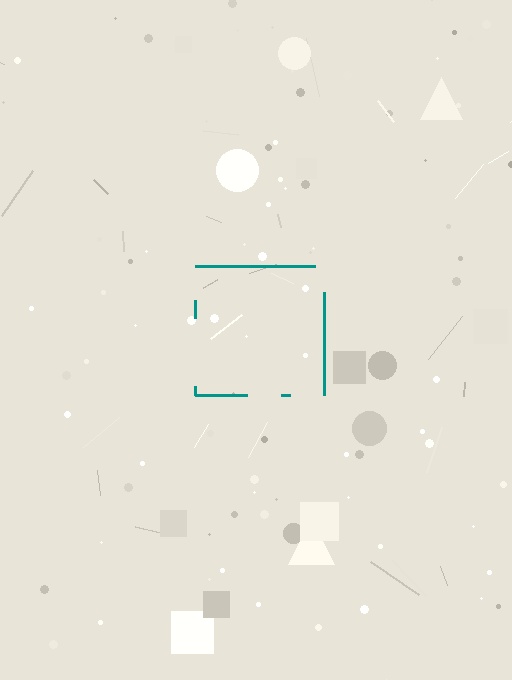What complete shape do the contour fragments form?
The contour fragments form a square.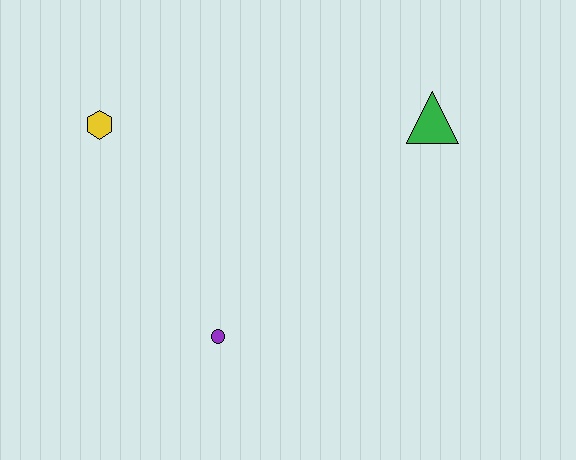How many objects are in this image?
There are 3 objects.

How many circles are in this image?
There is 1 circle.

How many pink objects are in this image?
There are no pink objects.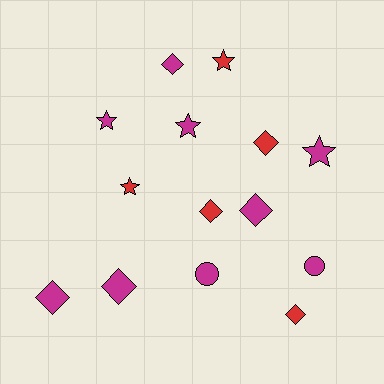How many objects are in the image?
There are 14 objects.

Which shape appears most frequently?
Diamond, with 7 objects.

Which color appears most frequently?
Magenta, with 9 objects.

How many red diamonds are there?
There are 3 red diamonds.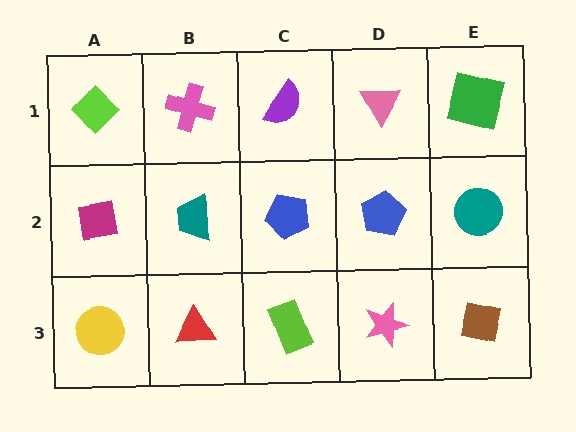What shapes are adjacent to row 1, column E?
A teal circle (row 2, column E), a pink triangle (row 1, column D).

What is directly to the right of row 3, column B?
A lime rectangle.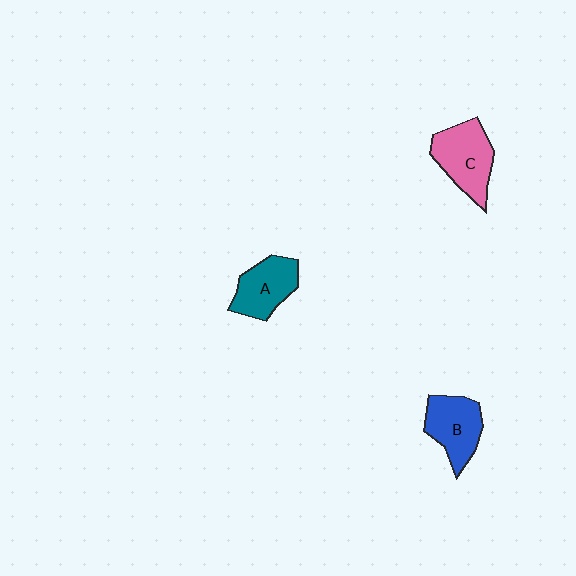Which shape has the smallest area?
Shape A (teal).